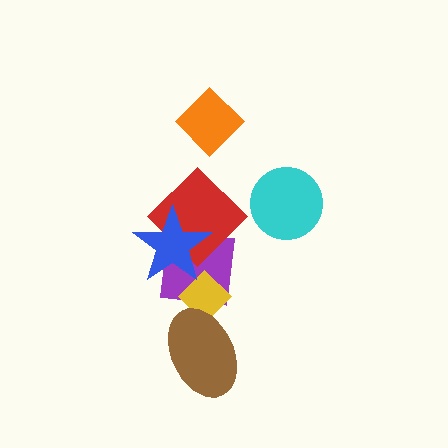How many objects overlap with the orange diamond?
0 objects overlap with the orange diamond.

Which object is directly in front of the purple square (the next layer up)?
The yellow diamond is directly in front of the purple square.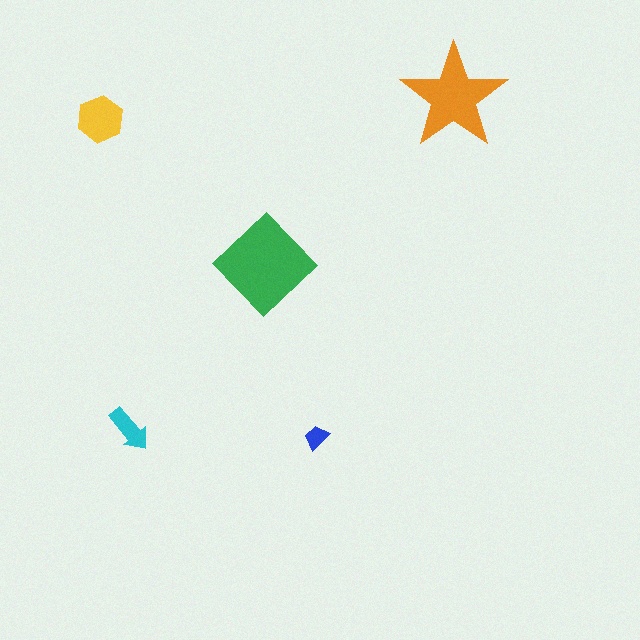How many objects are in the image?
There are 5 objects in the image.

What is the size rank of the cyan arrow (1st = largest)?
4th.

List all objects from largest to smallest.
The green diamond, the orange star, the yellow hexagon, the cyan arrow, the blue trapezoid.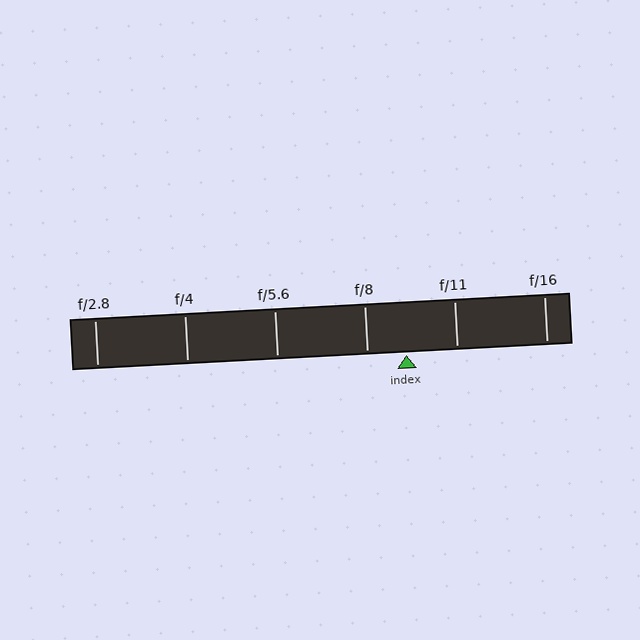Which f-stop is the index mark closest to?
The index mark is closest to f/8.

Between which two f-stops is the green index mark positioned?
The index mark is between f/8 and f/11.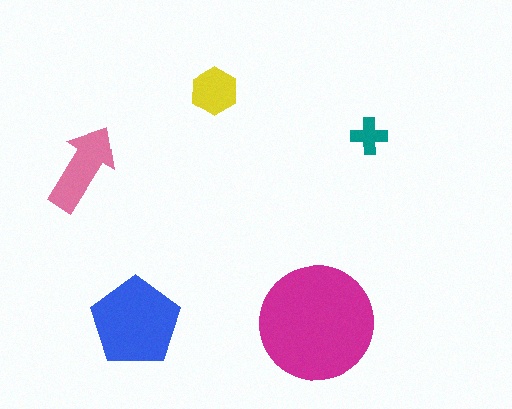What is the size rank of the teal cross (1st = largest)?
5th.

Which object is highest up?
The yellow hexagon is topmost.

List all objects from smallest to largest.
The teal cross, the yellow hexagon, the pink arrow, the blue pentagon, the magenta circle.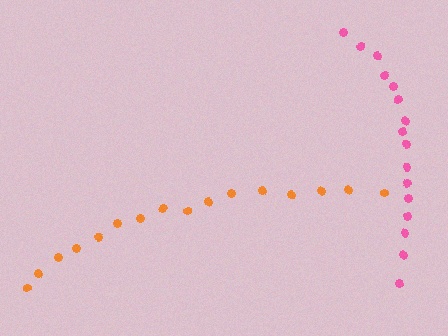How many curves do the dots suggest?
There are 2 distinct paths.